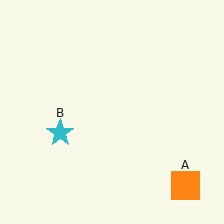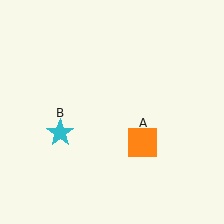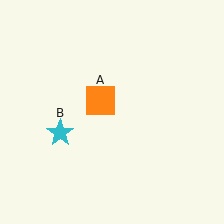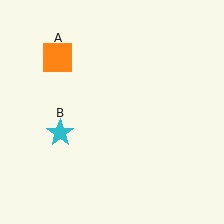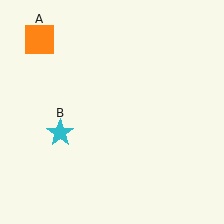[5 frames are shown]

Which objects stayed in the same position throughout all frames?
Cyan star (object B) remained stationary.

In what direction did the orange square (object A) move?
The orange square (object A) moved up and to the left.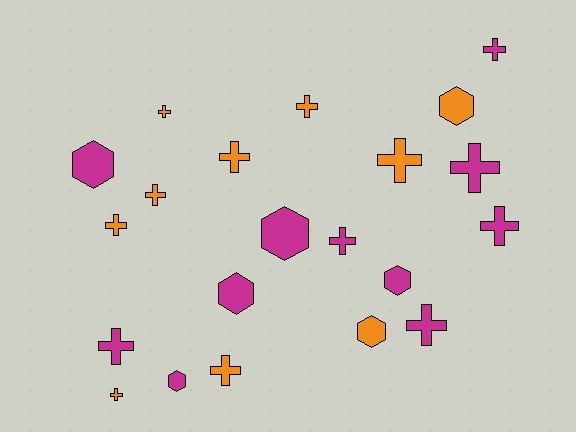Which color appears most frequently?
Magenta, with 11 objects.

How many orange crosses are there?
There are 8 orange crosses.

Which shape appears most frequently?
Cross, with 14 objects.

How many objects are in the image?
There are 21 objects.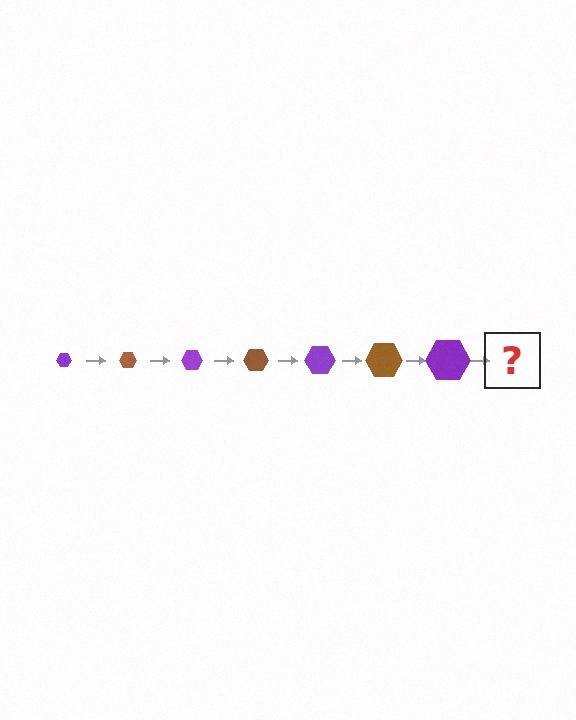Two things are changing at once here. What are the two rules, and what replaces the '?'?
The two rules are that the hexagon grows larger each step and the color cycles through purple and brown. The '?' should be a brown hexagon, larger than the previous one.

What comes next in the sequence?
The next element should be a brown hexagon, larger than the previous one.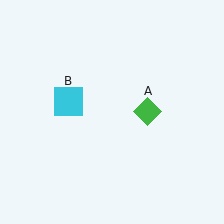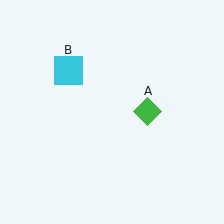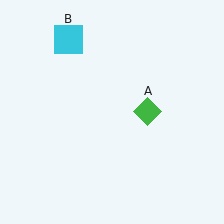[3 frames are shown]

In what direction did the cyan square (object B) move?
The cyan square (object B) moved up.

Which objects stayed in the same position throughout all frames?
Green diamond (object A) remained stationary.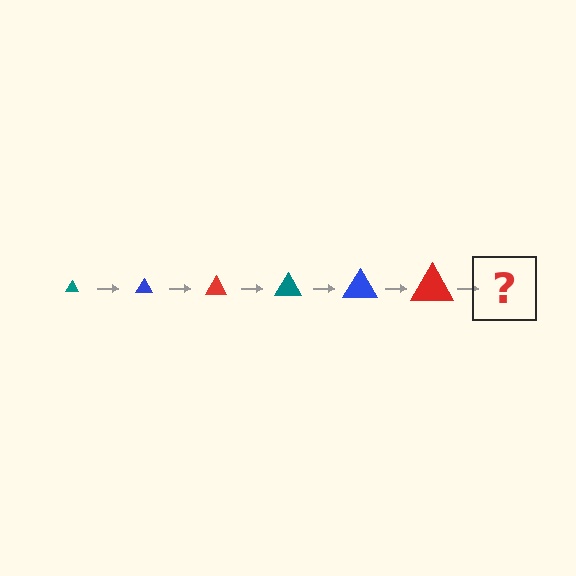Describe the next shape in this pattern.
It should be a teal triangle, larger than the previous one.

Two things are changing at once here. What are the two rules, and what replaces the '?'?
The two rules are that the triangle grows larger each step and the color cycles through teal, blue, and red. The '?' should be a teal triangle, larger than the previous one.